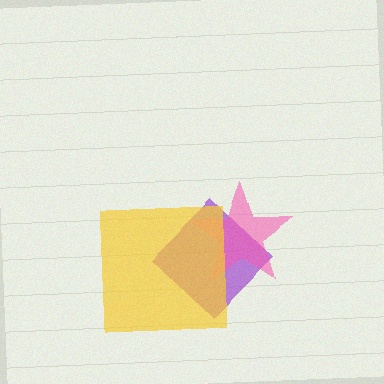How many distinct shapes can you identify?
There are 3 distinct shapes: a purple diamond, a pink star, a yellow square.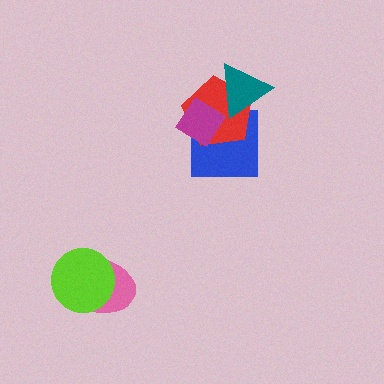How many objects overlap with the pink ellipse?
1 object overlaps with the pink ellipse.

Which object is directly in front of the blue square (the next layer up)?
The red pentagon is directly in front of the blue square.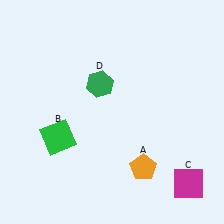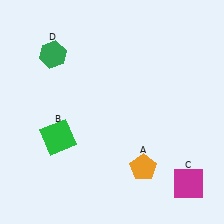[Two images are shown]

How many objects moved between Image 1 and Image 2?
1 object moved between the two images.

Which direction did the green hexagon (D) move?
The green hexagon (D) moved left.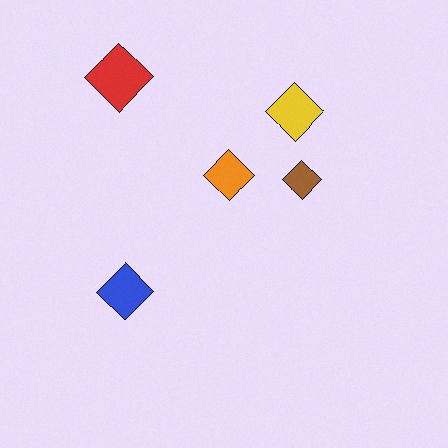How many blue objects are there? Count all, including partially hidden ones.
There is 1 blue object.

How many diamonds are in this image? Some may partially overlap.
There are 5 diamonds.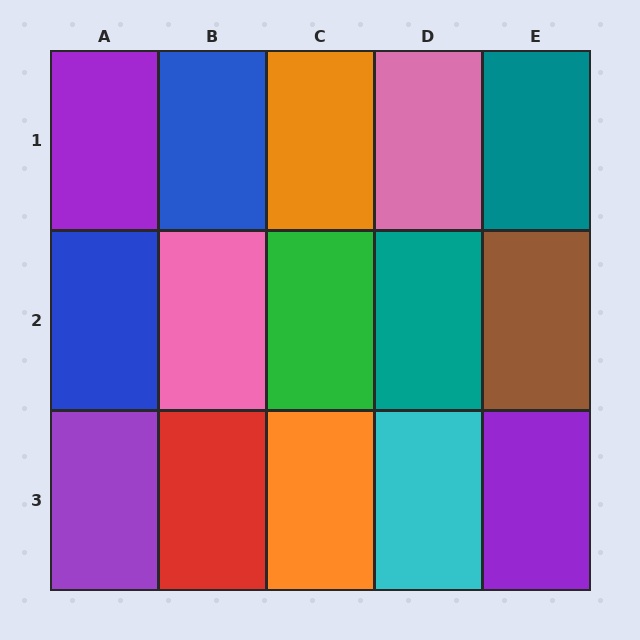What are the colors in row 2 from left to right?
Blue, pink, green, teal, brown.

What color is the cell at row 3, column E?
Purple.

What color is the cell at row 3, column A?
Purple.